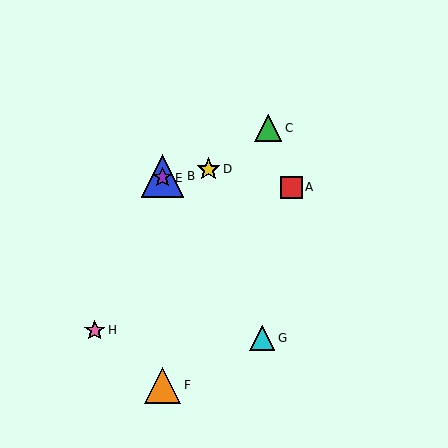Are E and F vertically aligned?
Yes, both are at x≈162.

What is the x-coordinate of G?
Object G is at x≈262.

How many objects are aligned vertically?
3 objects (B, E, F) are aligned vertically.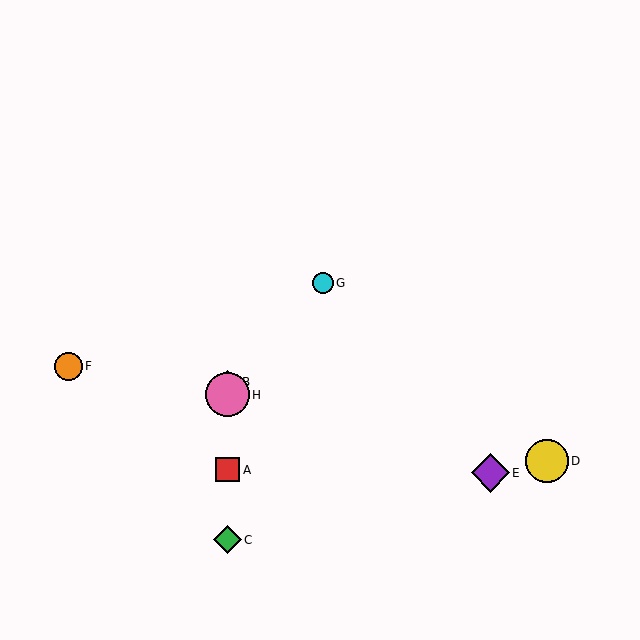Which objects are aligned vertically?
Objects A, B, C, H are aligned vertically.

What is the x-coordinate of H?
Object H is at x≈228.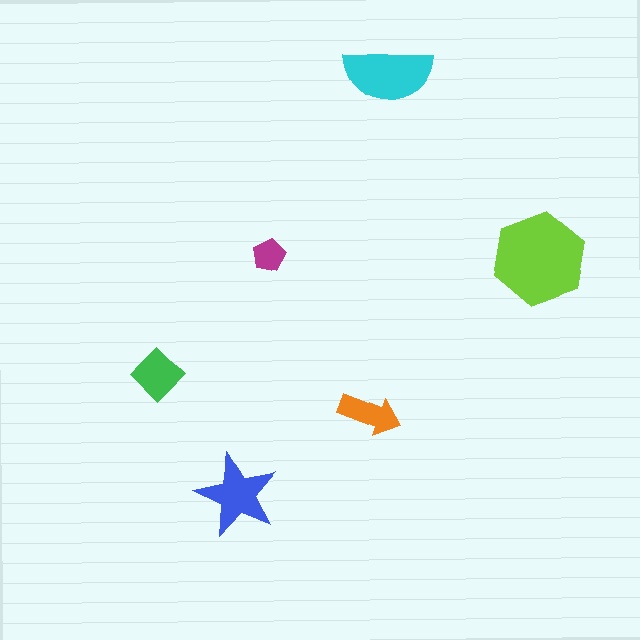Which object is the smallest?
The magenta pentagon.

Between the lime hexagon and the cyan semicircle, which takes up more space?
The lime hexagon.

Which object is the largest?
The lime hexagon.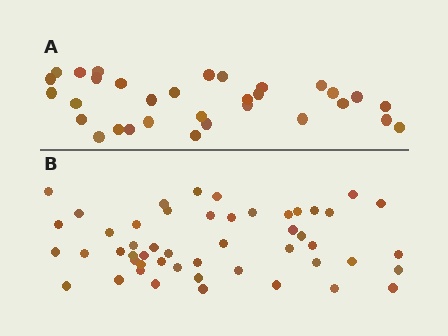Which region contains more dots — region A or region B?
Region B (the bottom region) has more dots.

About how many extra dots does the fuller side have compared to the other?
Region B has approximately 20 more dots than region A.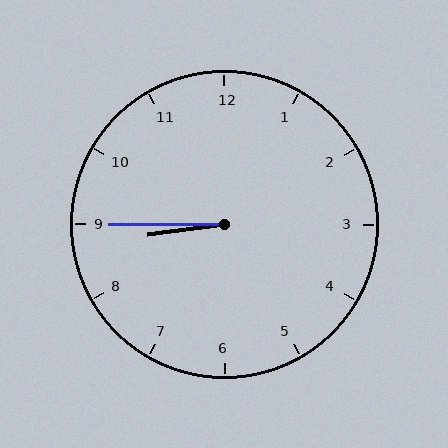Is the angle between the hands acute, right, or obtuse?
It is acute.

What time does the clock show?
8:45.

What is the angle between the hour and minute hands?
Approximately 8 degrees.